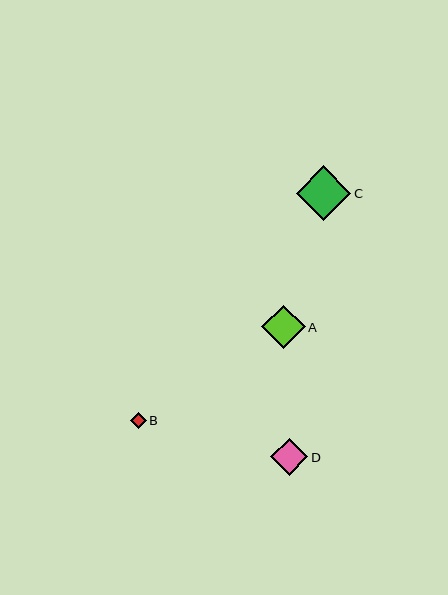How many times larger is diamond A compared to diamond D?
Diamond A is approximately 1.2 times the size of diamond D.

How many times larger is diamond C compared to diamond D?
Diamond C is approximately 1.5 times the size of diamond D.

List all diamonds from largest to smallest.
From largest to smallest: C, A, D, B.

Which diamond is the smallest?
Diamond B is the smallest with a size of approximately 16 pixels.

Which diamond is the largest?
Diamond C is the largest with a size of approximately 55 pixels.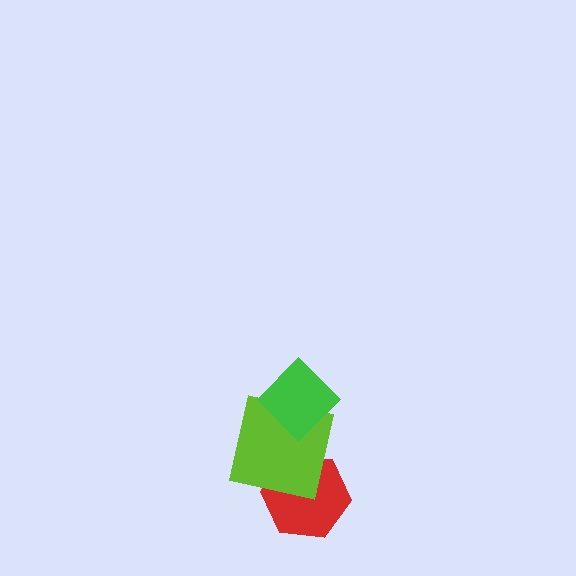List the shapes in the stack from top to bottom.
From top to bottom: the green diamond, the lime square, the red hexagon.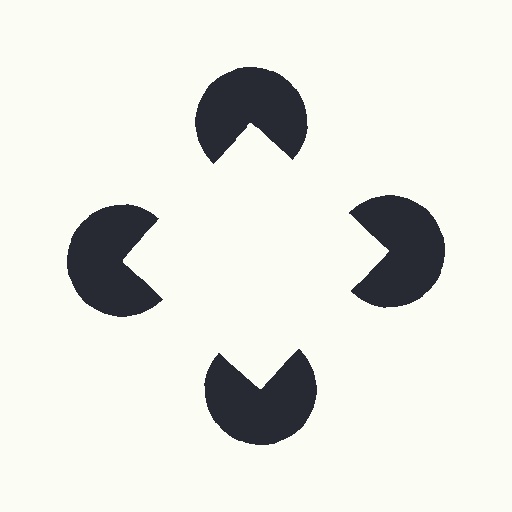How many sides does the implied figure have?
4 sides.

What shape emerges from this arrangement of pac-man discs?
An illusory square — its edges are inferred from the aligned wedge cuts in the pac-man discs, not physically drawn.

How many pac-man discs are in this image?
There are 4 — one at each vertex of the illusory square.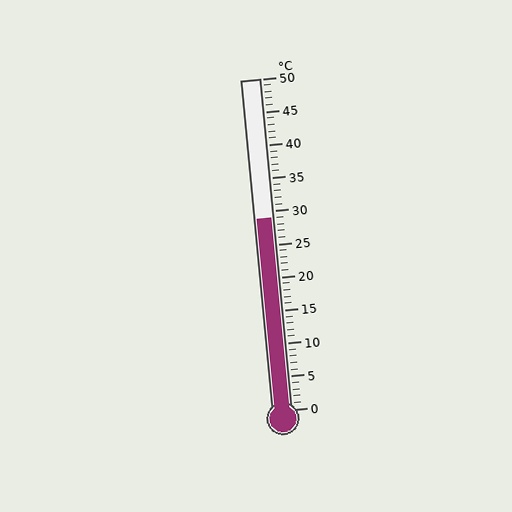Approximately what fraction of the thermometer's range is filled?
The thermometer is filled to approximately 60% of its range.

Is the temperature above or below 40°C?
The temperature is below 40°C.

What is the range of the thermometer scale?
The thermometer scale ranges from 0°C to 50°C.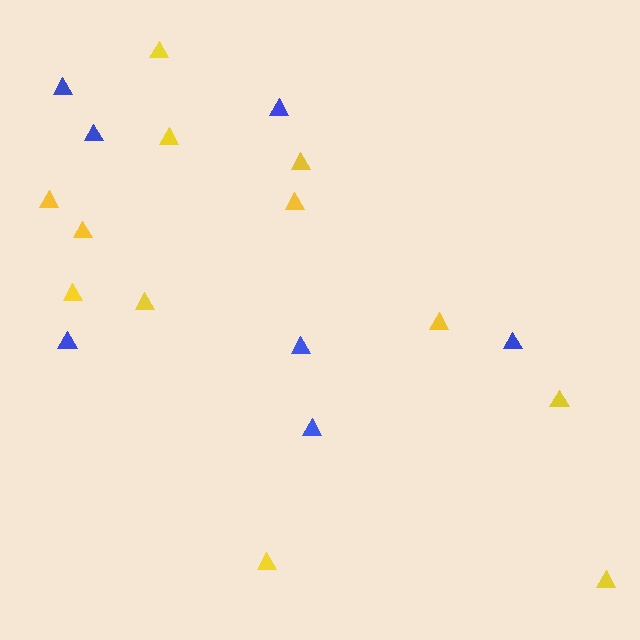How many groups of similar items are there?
There are 2 groups: one group of yellow triangles (12) and one group of blue triangles (7).